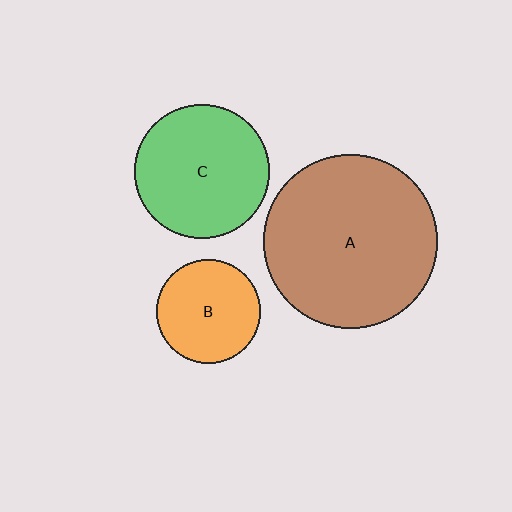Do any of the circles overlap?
No, none of the circles overlap.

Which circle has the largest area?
Circle A (brown).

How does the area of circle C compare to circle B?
Approximately 1.7 times.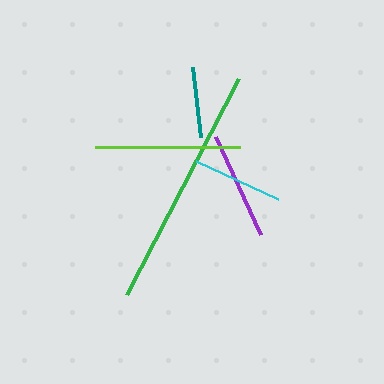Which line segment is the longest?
The green line is the longest at approximately 243 pixels.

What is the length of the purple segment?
The purple segment is approximately 107 pixels long.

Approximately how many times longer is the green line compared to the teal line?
The green line is approximately 3.5 times the length of the teal line.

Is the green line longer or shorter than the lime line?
The green line is longer than the lime line.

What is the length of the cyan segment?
The cyan segment is approximately 91 pixels long.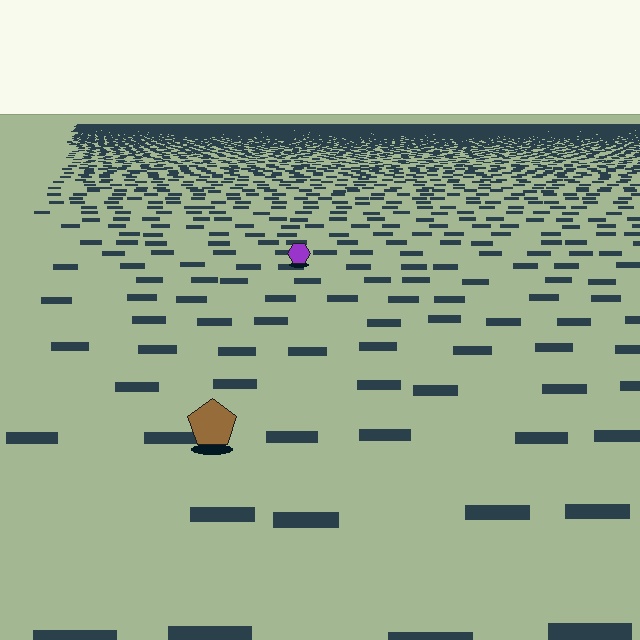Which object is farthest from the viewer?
The purple hexagon is farthest from the viewer. It appears smaller and the ground texture around it is denser.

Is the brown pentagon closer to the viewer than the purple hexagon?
Yes. The brown pentagon is closer — you can tell from the texture gradient: the ground texture is coarser near it.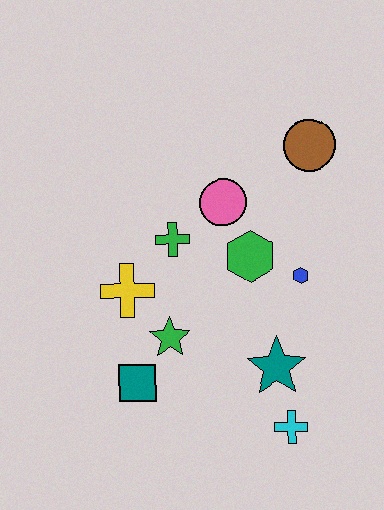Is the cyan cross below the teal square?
Yes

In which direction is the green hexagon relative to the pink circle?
The green hexagon is below the pink circle.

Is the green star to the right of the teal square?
Yes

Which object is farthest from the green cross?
The cyan cross is farthest from the green cross.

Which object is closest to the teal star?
The cyan cross is closest to the teal star.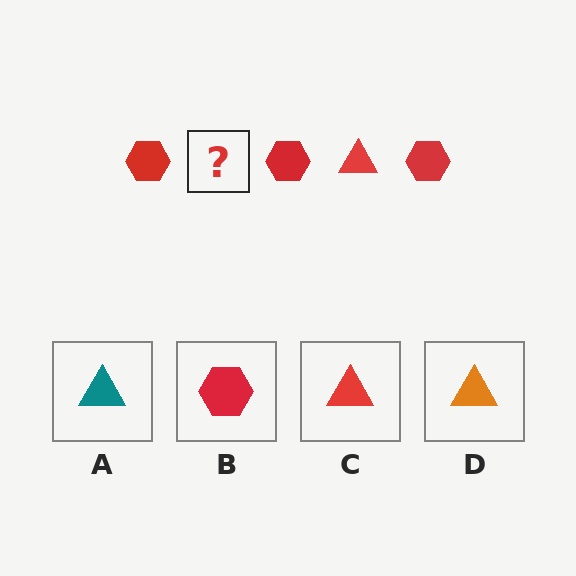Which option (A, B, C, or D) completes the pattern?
C.